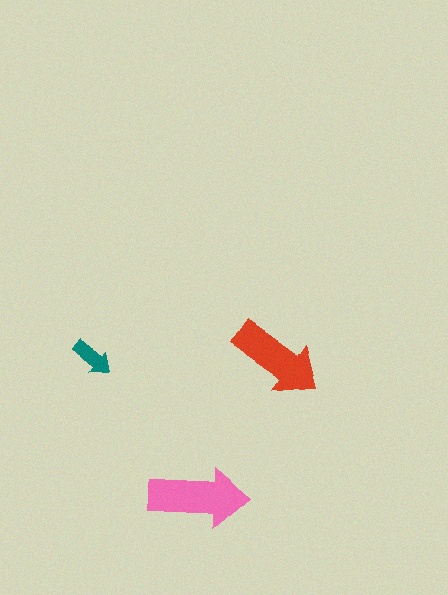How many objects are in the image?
There are 3 objects in the image.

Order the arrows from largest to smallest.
the pink one, the red one, the teal one.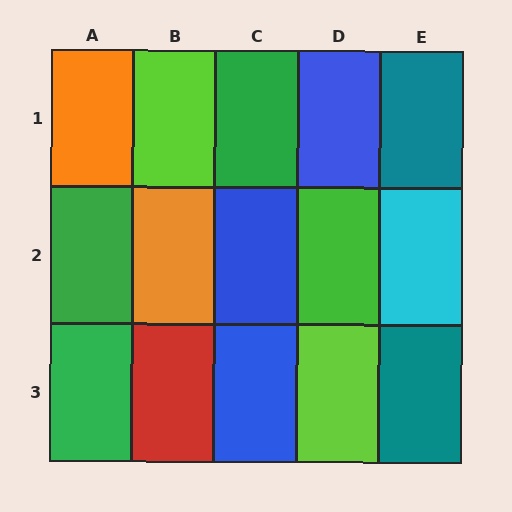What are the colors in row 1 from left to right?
Orange, lime, green, blue, teal.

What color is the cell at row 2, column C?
Blue.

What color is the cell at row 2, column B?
Orange.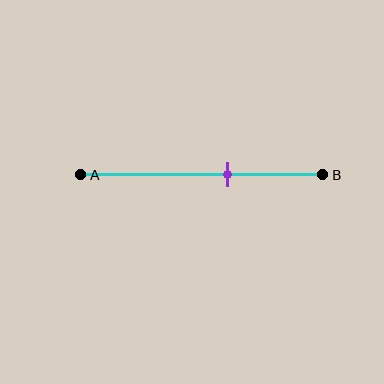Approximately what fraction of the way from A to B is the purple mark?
The purple mark is approximately 60% of the way from A to B.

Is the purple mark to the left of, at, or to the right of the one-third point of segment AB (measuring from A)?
The purple mark is to the right of the one-third point of segment AB.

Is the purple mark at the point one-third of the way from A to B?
No, the mark is at about 60% from A, not at the 33% one-third point.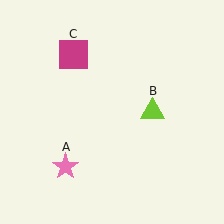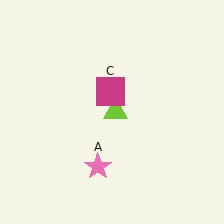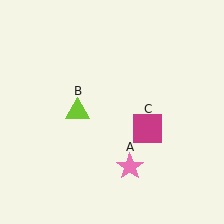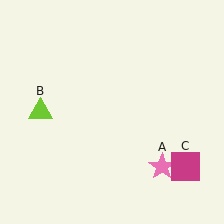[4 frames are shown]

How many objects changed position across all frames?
3 objects changed position: pink star (object A), lime triangle (object B), magenta square (object C).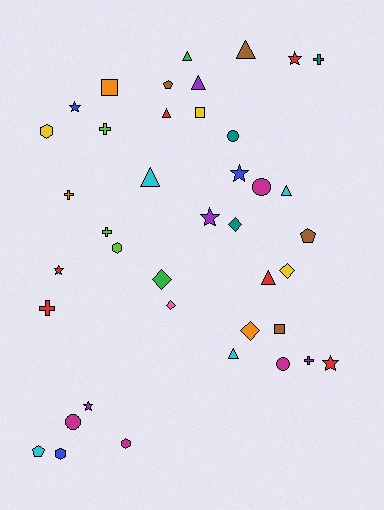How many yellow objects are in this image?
There are 3 yellow objects.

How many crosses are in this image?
There are 6 crosses.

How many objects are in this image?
There are 40 objects.